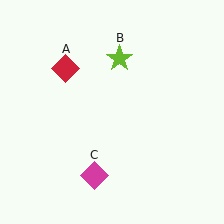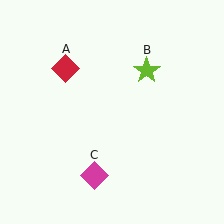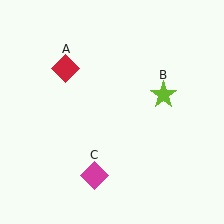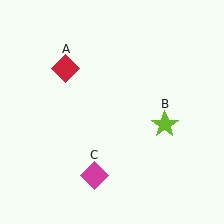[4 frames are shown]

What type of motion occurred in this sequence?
The lime star (object B) rotated clockwise around the center of the scene.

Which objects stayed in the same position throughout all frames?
Red diamond (object A) and magenta diamond (object C) remained stationary.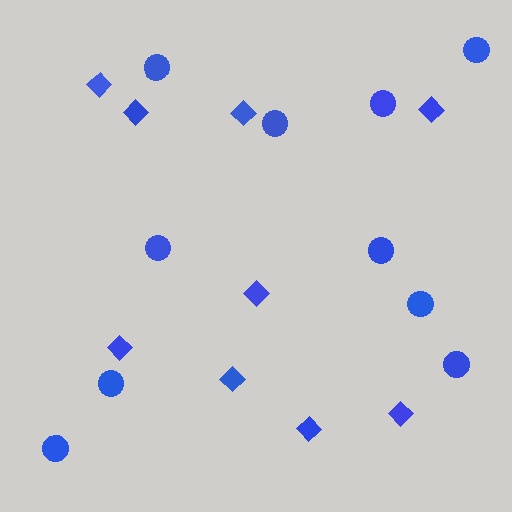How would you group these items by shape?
There are 2 groups: one group of diamonds (9) and one group of circles (10).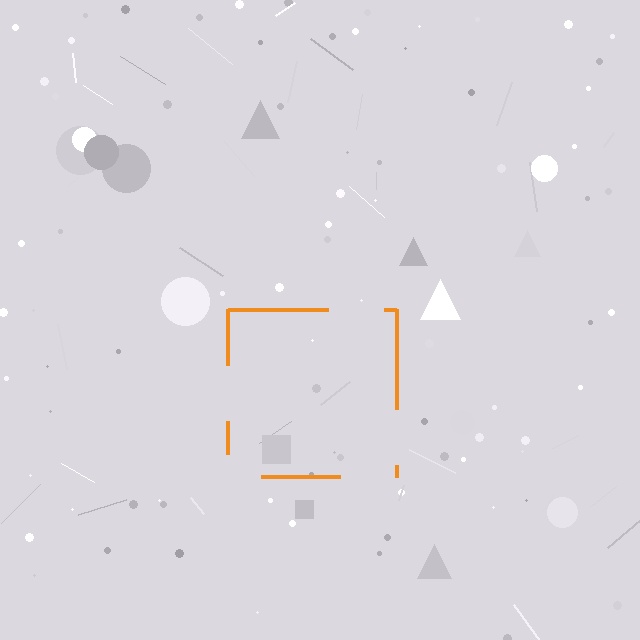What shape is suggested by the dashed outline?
The dashed outline suggests a square.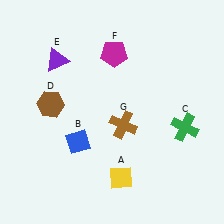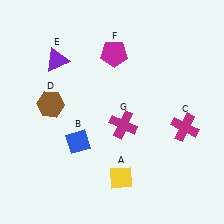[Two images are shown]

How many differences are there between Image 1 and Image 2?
There are 2 differences between the two images.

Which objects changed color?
C changed from green to magenta. G changed from brown to magenta.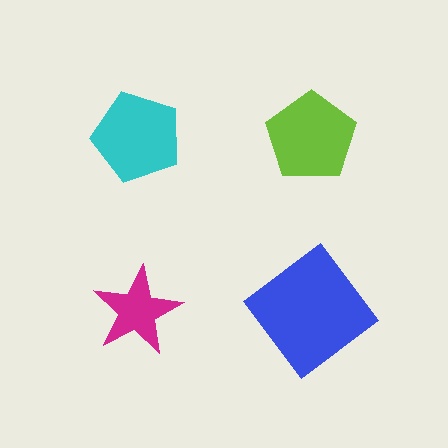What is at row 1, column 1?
A cyan pentagon.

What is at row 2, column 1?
A magenta star.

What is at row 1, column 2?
A lime pentagon.